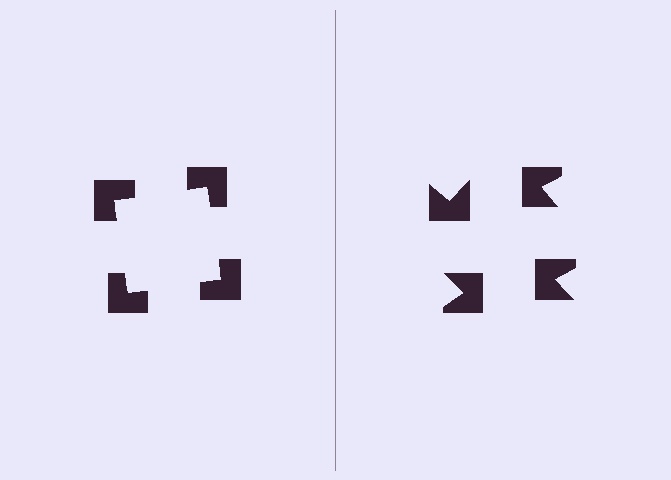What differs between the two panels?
The notched squares are positioned identically on both sides; only the wedge orientations differ. On the left they align to a square; on the right they are misaligned.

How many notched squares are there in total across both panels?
8 — 4 on each side.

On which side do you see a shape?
An illusory square appears on the left side. On the right side the wedge cuts are rotated, so no coherent shape forms.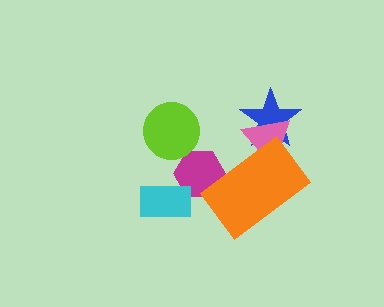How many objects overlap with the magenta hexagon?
2 objects overlap with the magenta hexagon.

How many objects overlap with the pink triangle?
2 objects overlap with the pink triangle.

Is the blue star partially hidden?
Yes, it is partially covered by another shape.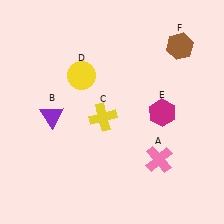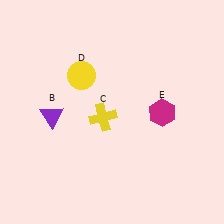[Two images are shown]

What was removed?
The brown hexagon (F), the pink cross (A) were removed in Image 2.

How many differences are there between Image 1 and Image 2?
There are 2 differences between the two images.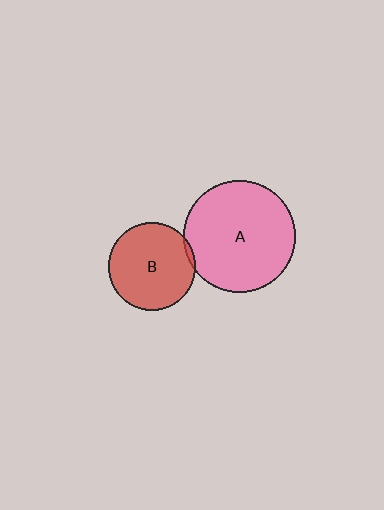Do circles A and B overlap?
Yes.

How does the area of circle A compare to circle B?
Approximately 1.6 times.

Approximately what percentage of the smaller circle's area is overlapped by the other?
Approximately 5%.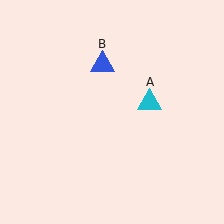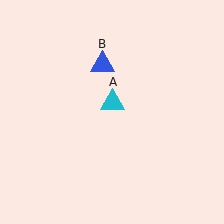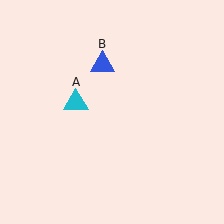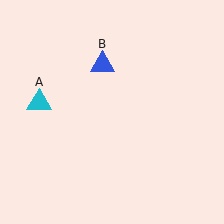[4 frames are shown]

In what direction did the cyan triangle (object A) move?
The cyan triangle (object A) moved left.